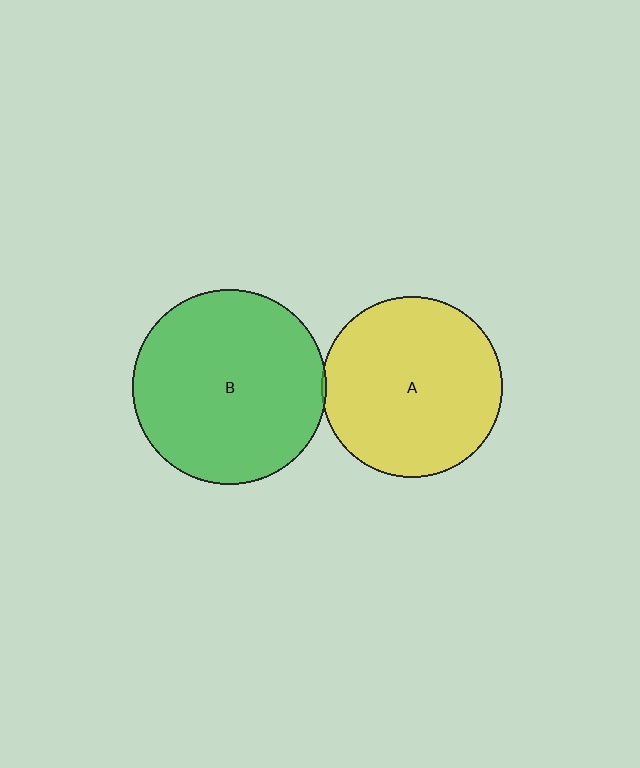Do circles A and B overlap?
Yes.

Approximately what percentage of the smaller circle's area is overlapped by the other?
Approximately 5%.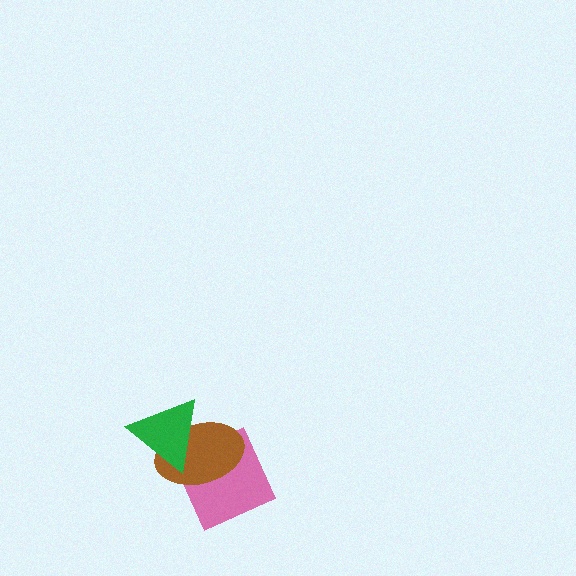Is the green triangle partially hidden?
No, no other shape covers it.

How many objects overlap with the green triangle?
2 objects overlap with the green triangle.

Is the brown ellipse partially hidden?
Yes, it is partially covered by another shape.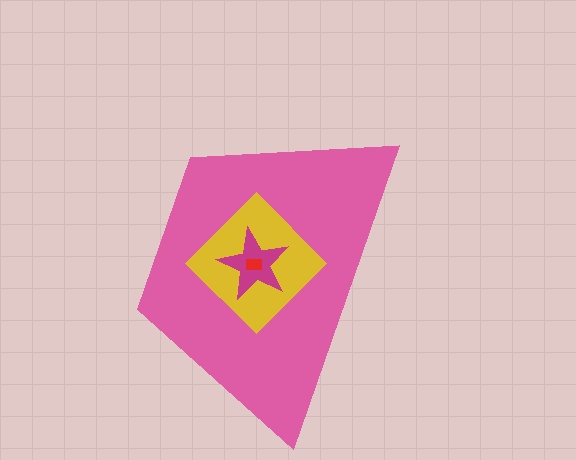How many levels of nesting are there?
4.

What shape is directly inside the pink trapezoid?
The yellow diamond.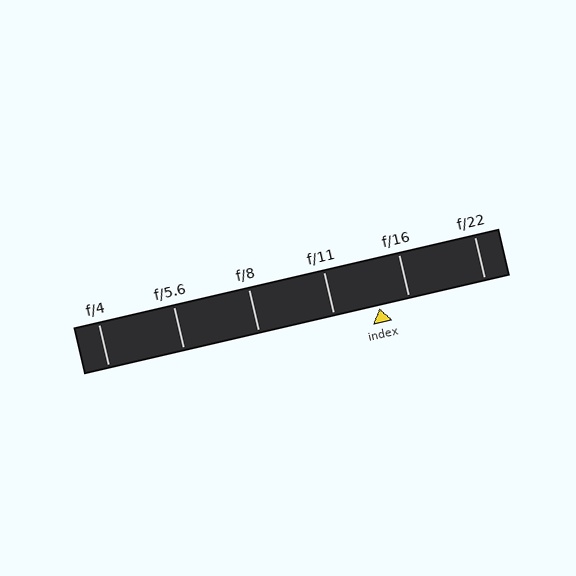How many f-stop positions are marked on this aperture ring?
There are 6 f-stop positions marked.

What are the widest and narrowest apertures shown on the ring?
The widest aperture shown is f/4 and the narrowest is f/22.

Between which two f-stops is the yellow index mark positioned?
The index mark is between f/11 and f/16.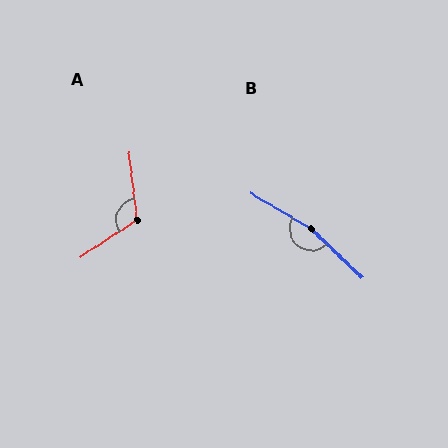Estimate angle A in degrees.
Approximately 117 degrees.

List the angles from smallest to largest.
A (117°), B (167°).